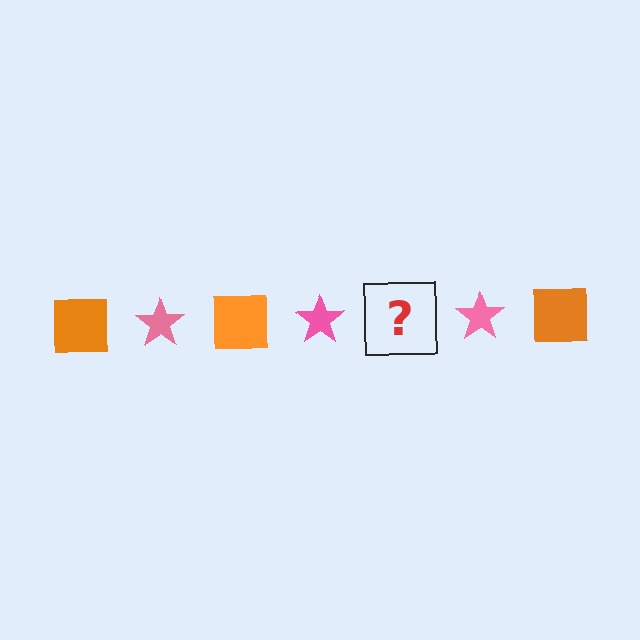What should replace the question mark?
The question mark should be replaced with an orange square.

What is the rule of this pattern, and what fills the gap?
The rule is that the pattern alternates between orange square and pink star. The gap should be filled with an orange square.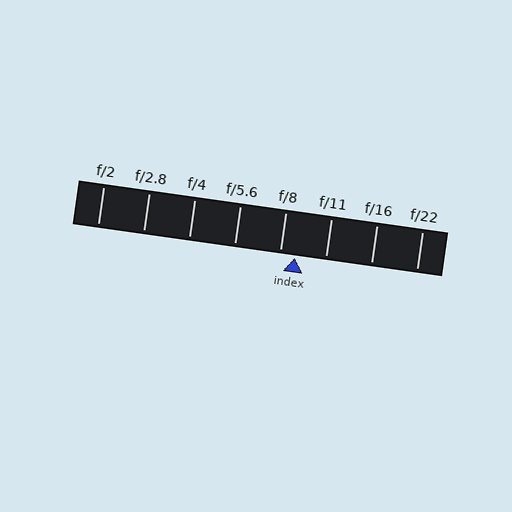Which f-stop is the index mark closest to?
The index mark is closest to f/8.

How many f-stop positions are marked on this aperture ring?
There are 8 f-stop positions marked.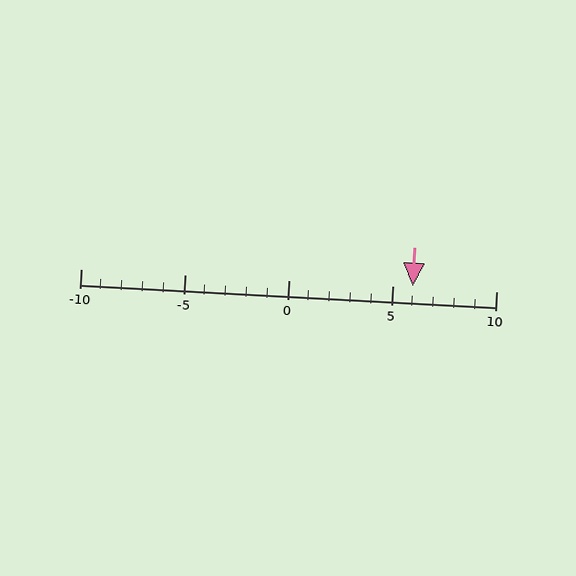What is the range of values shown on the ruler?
The ruler shows values from -10 to 10.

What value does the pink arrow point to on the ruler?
The pink arrow points to approximately 6.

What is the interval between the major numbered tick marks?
The major tick marks are spaced 5 units apart.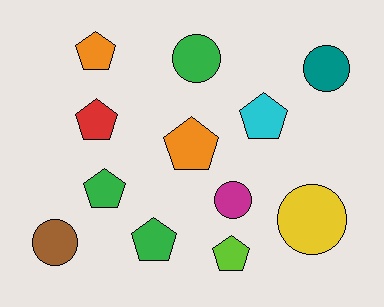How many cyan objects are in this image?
There is 1 cyan object.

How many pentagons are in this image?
There are 7 pentagons.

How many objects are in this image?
There are 12 objects.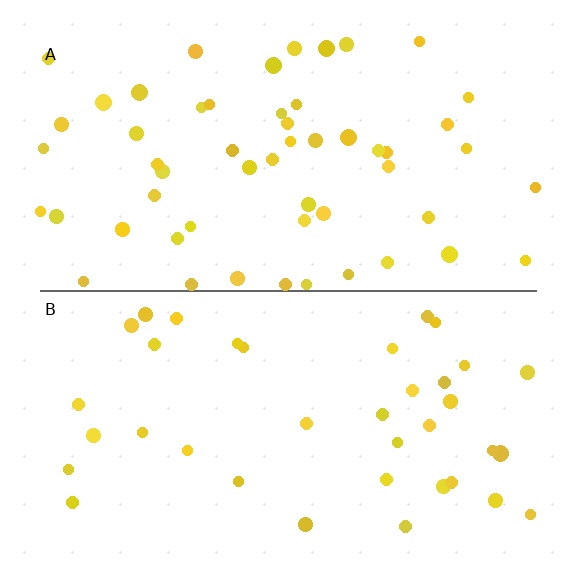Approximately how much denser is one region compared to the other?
Approximately 1.5× — region A over region B.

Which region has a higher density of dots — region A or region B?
A (the top).